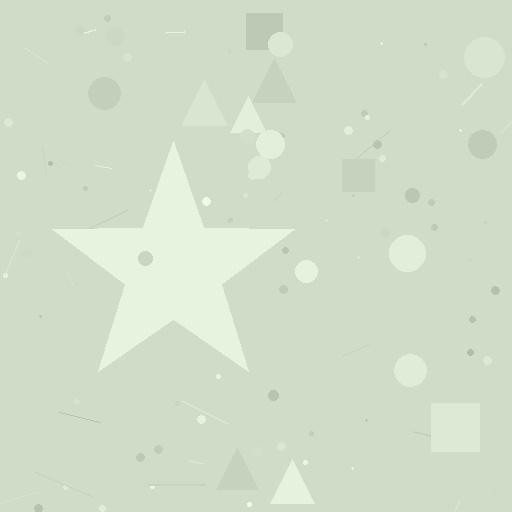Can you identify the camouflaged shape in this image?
The camouflaged shape is a star.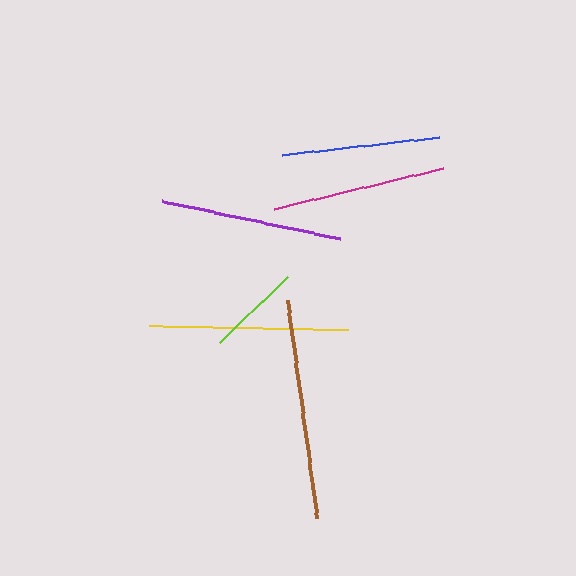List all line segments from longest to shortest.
From longest to shortest: brown, yellow, purple, magenta, blue, lime.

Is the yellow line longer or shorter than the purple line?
The yellow line is longer than the purple line.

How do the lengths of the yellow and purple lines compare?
The yellow and purple lines are approximately the same length.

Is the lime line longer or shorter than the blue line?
The blue line is longer than the lime line.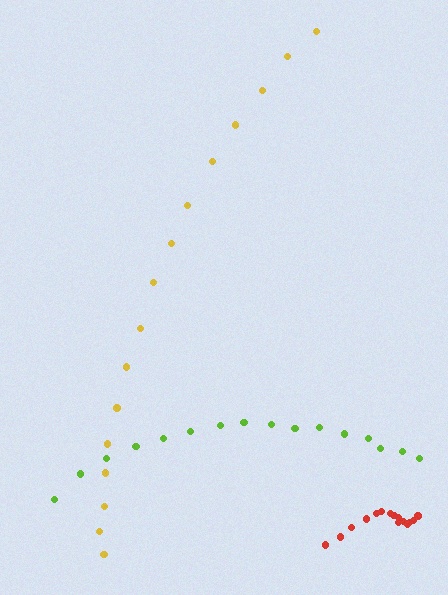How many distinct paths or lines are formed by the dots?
There are 3 distinct paths.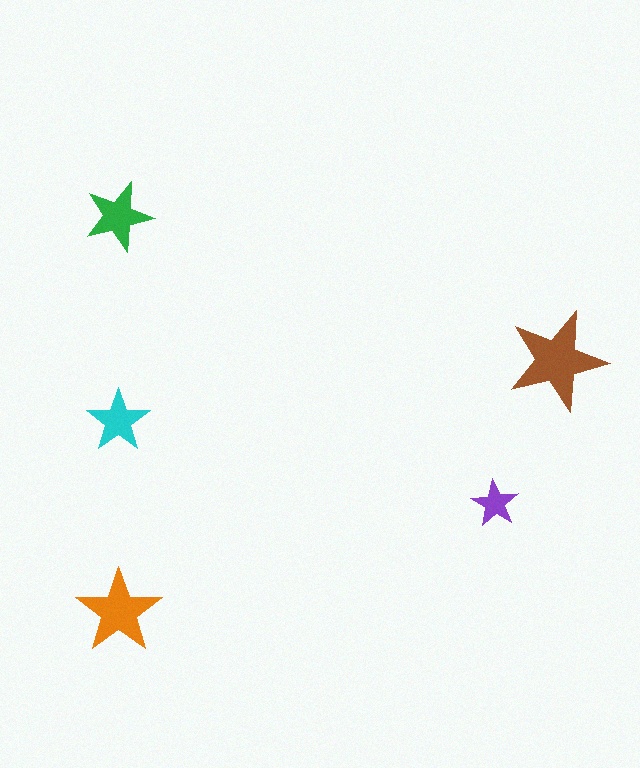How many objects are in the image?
There are 5 objects in the image.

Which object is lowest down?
The orange star is bottommost.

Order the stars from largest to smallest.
the brown one, the orange one, the green one, the cyan one, the purple one.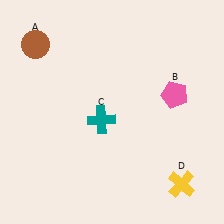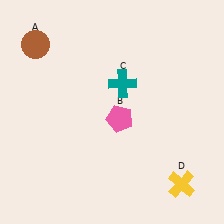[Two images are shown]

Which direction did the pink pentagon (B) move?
The pink pentagon (B) moved left.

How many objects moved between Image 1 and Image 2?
2 objects moved between the two images.